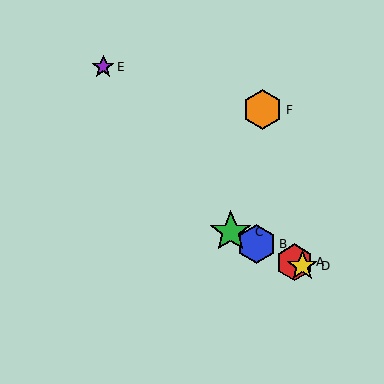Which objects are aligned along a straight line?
Objects A, B, C, D are aligned along a straight line.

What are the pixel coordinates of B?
Object B is at (257, 244).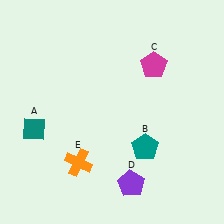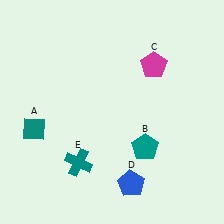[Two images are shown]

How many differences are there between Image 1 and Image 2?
There are 2 differences between the two images.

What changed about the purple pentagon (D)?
In Image 1, D is purple. In Image 2, it changed to blue.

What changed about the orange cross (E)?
In Image 1, E is orange. In Image 2, it changed to teal.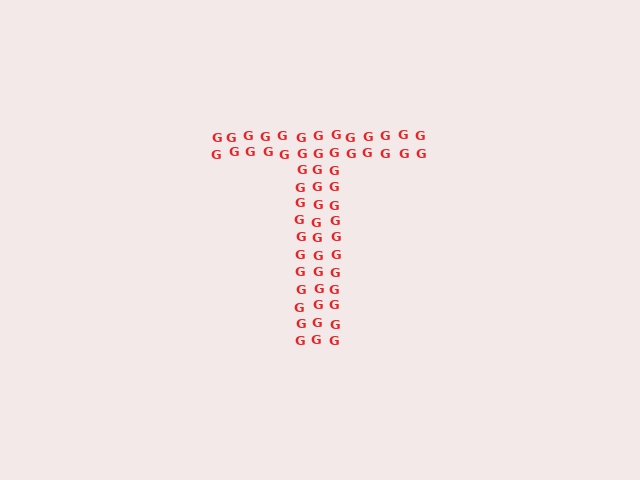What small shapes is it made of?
It is made of small letter G's.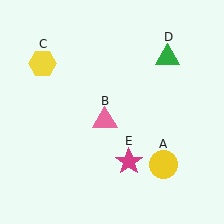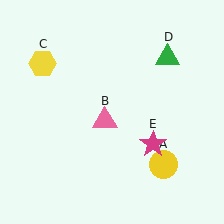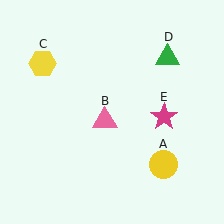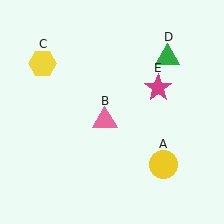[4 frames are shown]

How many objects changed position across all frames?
1 object changed position: magenta star (object E).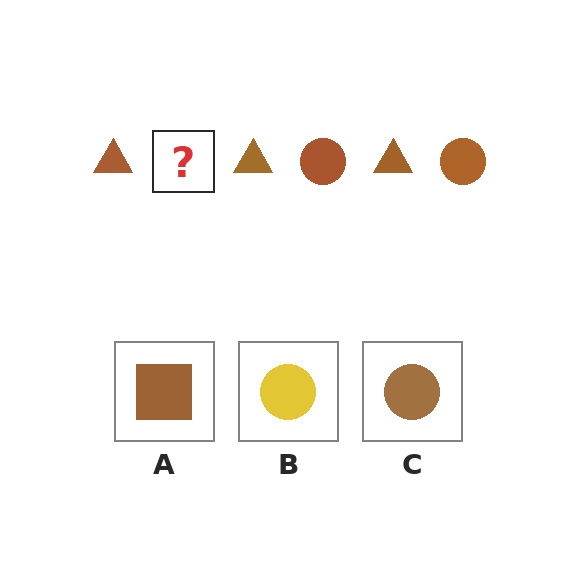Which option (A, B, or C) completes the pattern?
C.